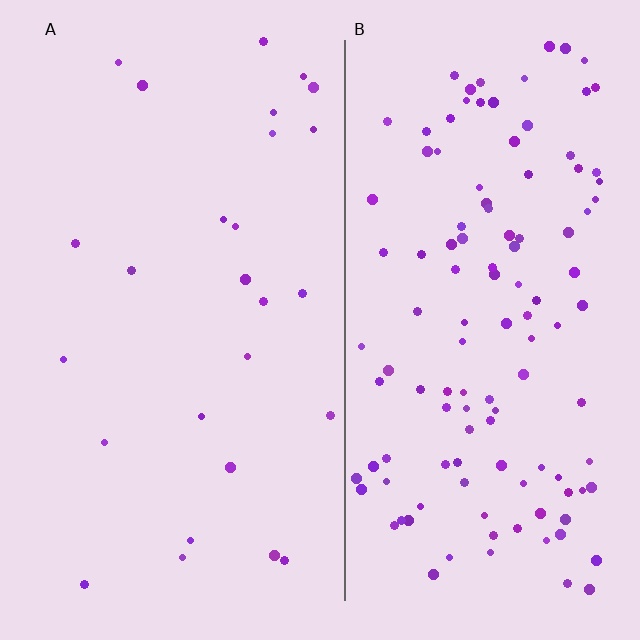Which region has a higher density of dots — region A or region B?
B (the right).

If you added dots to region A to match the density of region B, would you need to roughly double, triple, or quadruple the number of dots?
Approximately quadruple.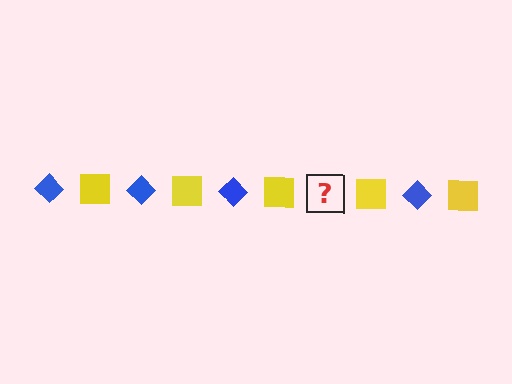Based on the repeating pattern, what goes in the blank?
The blank should be a blue diamond.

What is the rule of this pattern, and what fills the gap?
The rule is that the pattern alternates between blue diamond and yellow square. The gap should be filled with a blue diamond.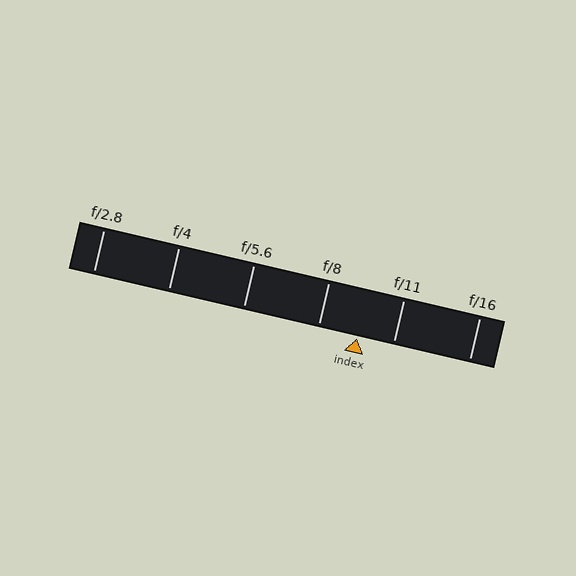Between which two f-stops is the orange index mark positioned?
The index mark is between f/8 and f/11.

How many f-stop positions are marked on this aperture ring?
There are 6 f-stop positions marked.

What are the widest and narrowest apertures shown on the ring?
The widest aperture shown is f/2.8 and the narrowest is f/16.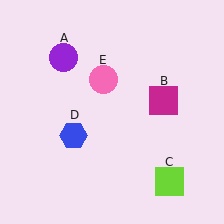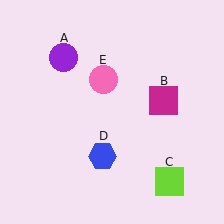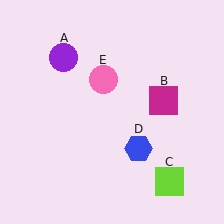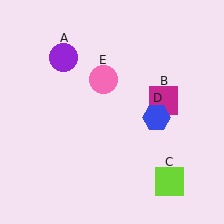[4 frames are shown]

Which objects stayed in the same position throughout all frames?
Purple circle (object A) and magenta square (object B) and lime square (object C) and pink circle (object E) remained stationary.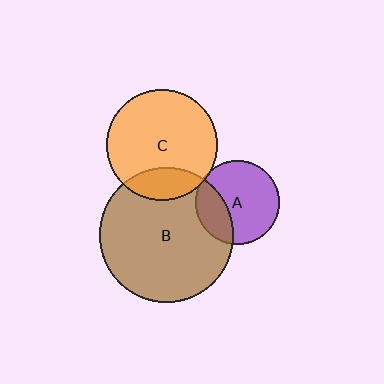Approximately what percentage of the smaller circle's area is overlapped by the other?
Approximately 5%.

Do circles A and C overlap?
Yes.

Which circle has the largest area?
Circle B (brown).